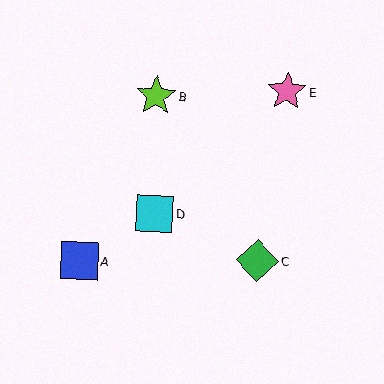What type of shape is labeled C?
Shape C is a green diamond.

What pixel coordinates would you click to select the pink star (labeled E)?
Click at (287, 91) to select the pink star E.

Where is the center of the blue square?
The center of the blue square is at (79, 261).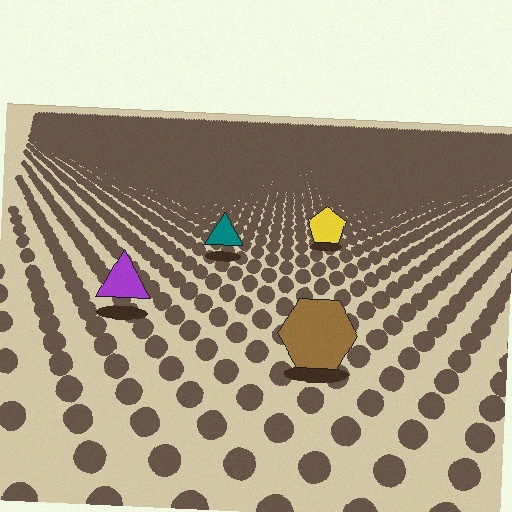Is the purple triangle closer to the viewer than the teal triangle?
Yes. The purple triangle is closer — you can tell from the texture gradient: the ground texture is coarser near it.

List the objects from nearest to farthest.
From nearest to farthest: the brown hexagon, the purple triangle, the teal triangle, the yellow pentagon.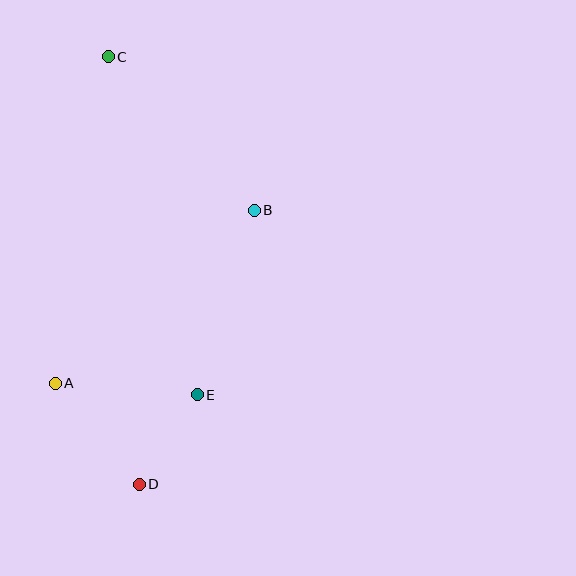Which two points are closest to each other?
Points D and E are closest to each other.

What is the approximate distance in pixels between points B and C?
The distance between B and C is approximately 212 pixels.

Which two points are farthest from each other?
Points C and D are farthest from each other.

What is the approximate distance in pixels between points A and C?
The distance between A and C is approximately 331 pixels.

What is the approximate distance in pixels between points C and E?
The distance between C and E is approximately 350 pixels.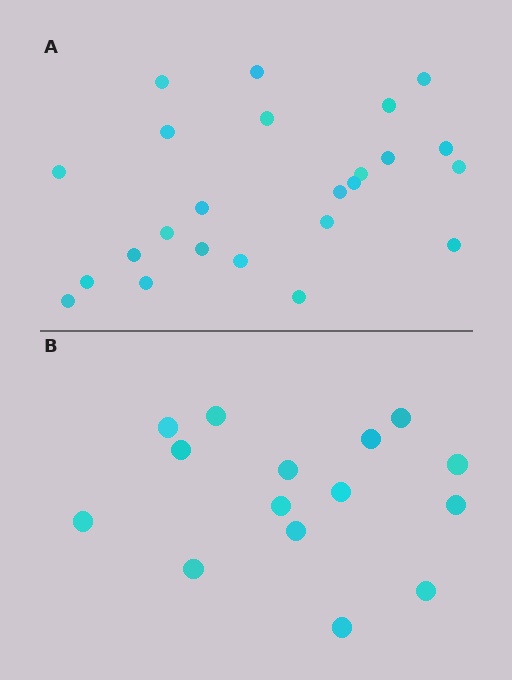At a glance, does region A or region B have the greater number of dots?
Region A (the top region) has more dots.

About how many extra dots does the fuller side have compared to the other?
Region A has roughly 8 or so more dots than region B.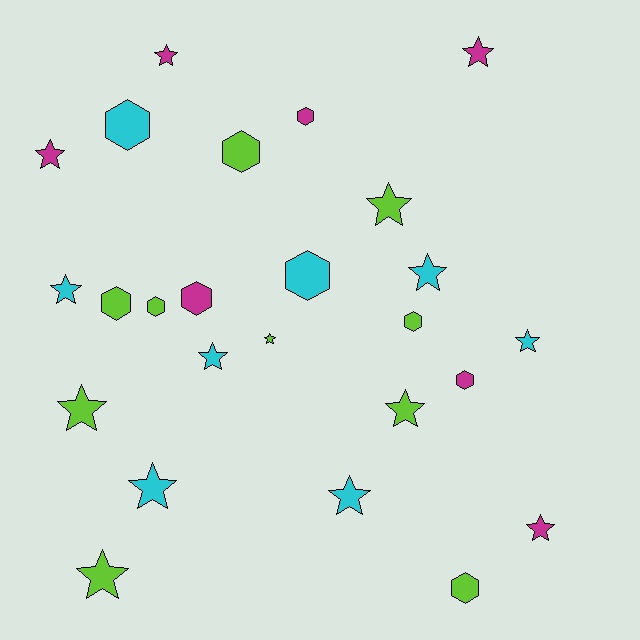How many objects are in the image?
There are 25 objects.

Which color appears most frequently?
Lime, with 10 objects.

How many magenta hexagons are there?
There are 3 magenta hexagons.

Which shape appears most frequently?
Star, with 15 objects.